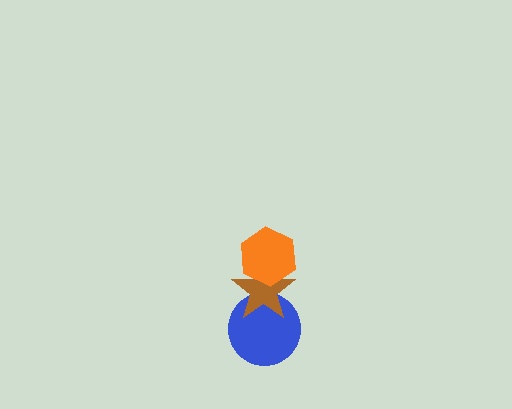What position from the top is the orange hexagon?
The orange hexagon is 1st from the top.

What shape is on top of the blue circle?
The brown star is on top of the blue circle.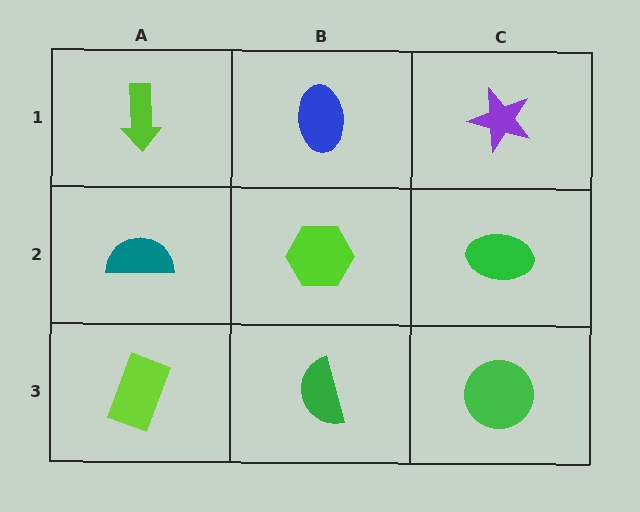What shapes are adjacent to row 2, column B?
A blue ellipse (row 1, column B), a green semicircle (row 3, column B), a teal semicircle (row 2, column A), a green ellipse (row 2, column C).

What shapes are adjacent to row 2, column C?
A purple star (row 1, column C), a green circle (row 3, column C), a lime hexagon (row 2, column B).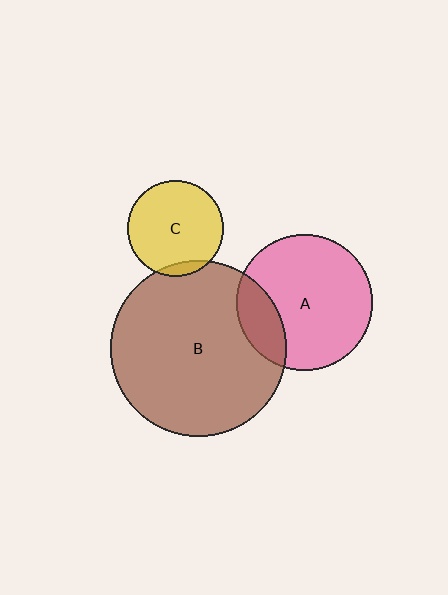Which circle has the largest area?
Circle B (brown).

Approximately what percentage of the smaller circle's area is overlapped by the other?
Approximately 5%.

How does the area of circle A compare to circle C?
Approximately 2.0 times.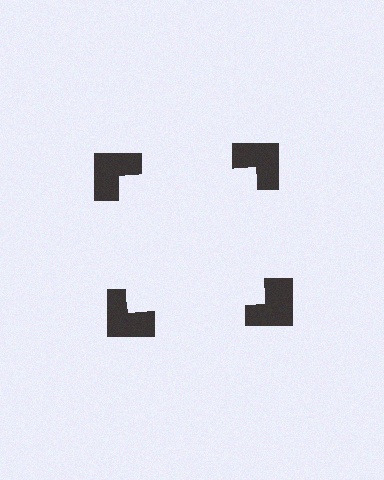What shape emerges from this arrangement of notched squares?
An illusory square — its edges are inferred from the aligned wedge cuts in the notched squares, not physically drawn.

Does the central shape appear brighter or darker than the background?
It typically appears slightly brighter than the background, even though no actual brightness change is drawn.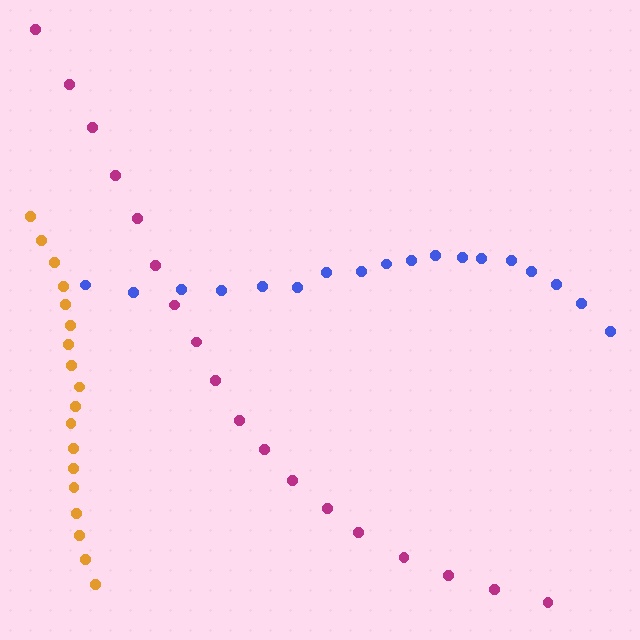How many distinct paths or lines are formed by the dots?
There are 3 distinct paths.